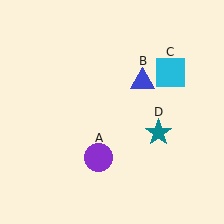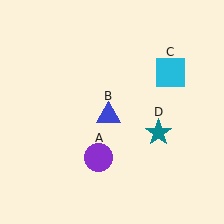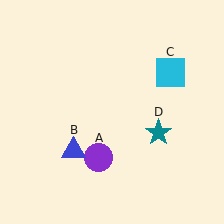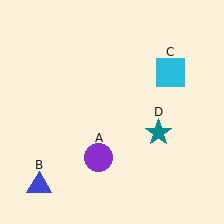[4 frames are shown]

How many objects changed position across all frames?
1 object changed position: blue triangle (object B).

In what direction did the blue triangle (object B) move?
The blue triangle (object B) moved down and to the left.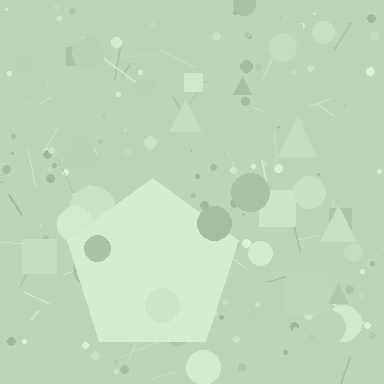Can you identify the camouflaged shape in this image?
The camouflaged shape is a pentagon.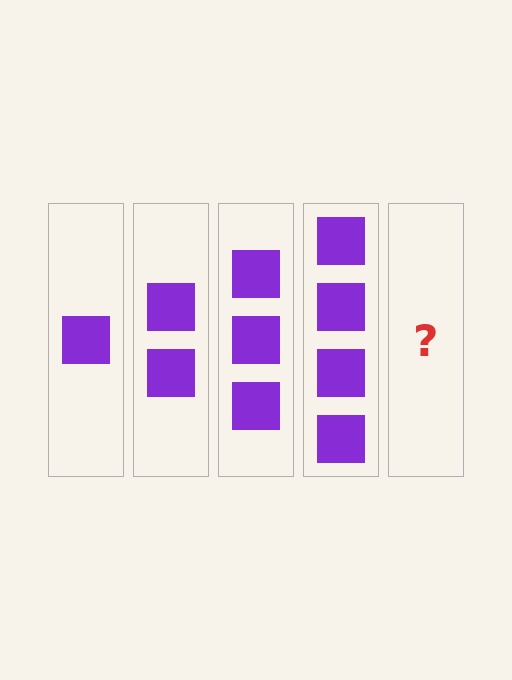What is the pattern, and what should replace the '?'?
The pattern is that each step adds one more square. The '?' should be 5 squares.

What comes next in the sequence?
The next element should be 5 squares.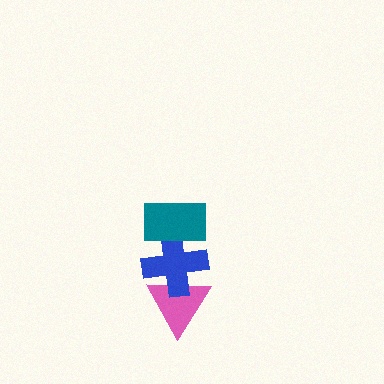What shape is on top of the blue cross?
The teal rectangle is on top of the blue cross.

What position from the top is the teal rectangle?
The teal rectangle is 1st from the top.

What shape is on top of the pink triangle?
The blue cross is on top of the pink triangle.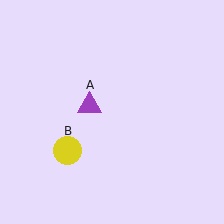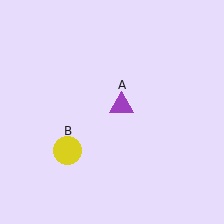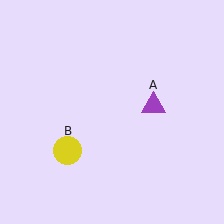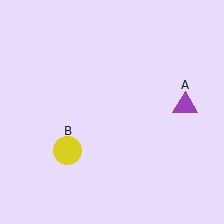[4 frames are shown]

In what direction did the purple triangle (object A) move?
The purple triangle (object A) moved right.